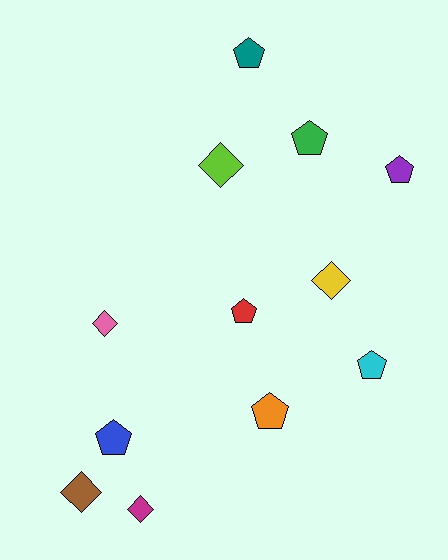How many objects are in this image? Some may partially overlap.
There are 12 objects.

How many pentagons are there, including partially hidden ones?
There are 7 pentagons.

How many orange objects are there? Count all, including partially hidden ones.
There is 1 orange object.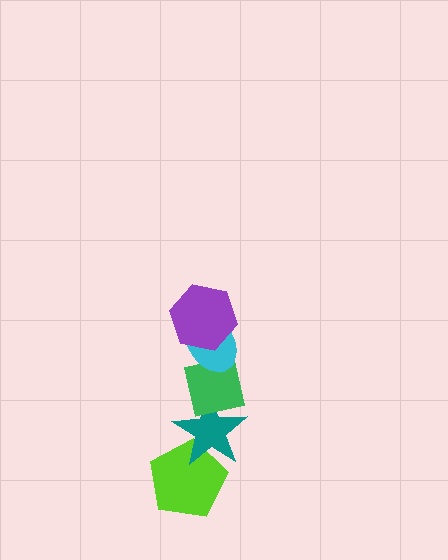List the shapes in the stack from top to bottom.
From top to bottom: the purple hexagon, the cyan ellipse, the green square, the teal star, the lime pentagon.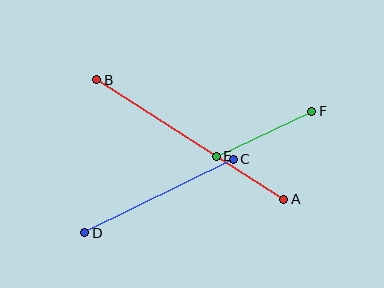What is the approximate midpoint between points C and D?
The midpoint is at approximately (159, 196) pixels.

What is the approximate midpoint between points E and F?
The midpoint is at approximately (264, 134) pixels.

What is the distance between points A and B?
The distance is approximately 222 pixels.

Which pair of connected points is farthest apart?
Points A and B are farthest apart.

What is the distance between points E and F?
The distance is approximately 106 pixels.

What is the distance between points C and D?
The distance is approximately 166 pixels.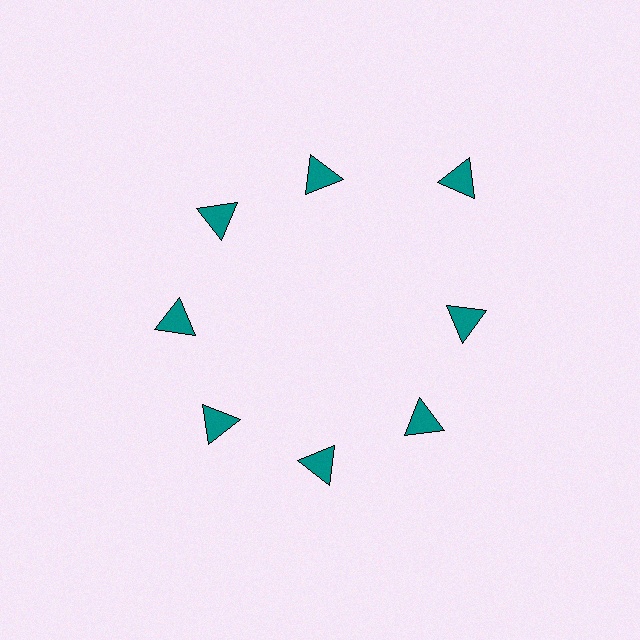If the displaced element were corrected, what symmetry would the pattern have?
It would have 8-fold rotational symmetry — the pattern would map onto itself every 45 degrees.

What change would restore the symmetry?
The symmetry would be restored by moving it inward, back onto the ring so that all 8 triangles sit at equal angles and equal distance from the center.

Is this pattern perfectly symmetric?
No. The 8 teal triangles are arranged in a ring, but one element near the 2 o'clock position is pushed outward from the center, breaking the 8-fold rotational symmetry.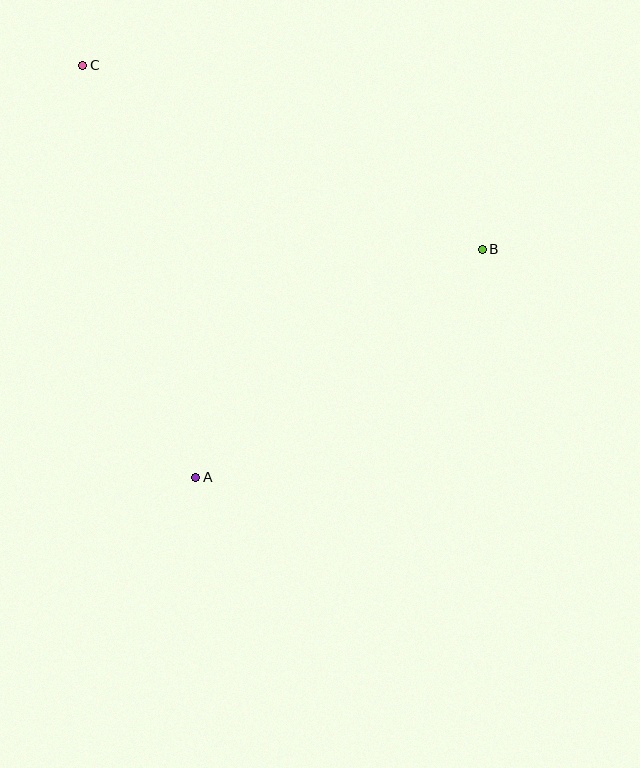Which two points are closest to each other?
Points A and B are closest to each other.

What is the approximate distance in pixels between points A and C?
The distance between A and C is approximately 427 pixels.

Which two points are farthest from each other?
Points B and C are farthest from each other.